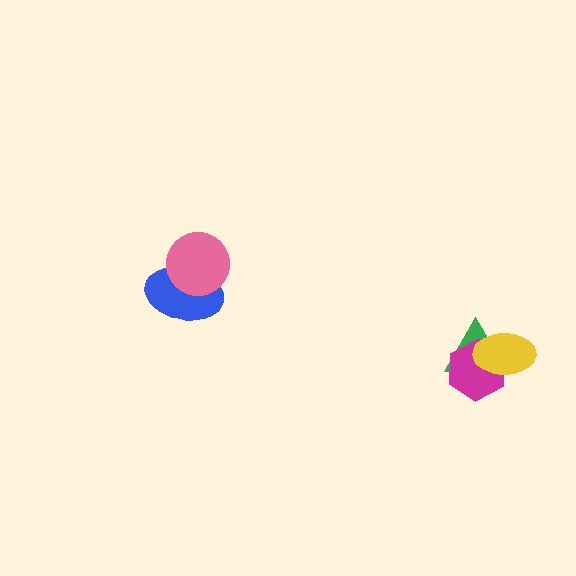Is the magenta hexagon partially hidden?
Yes, it is partially covered by another shape.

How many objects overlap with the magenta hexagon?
2 objects overlap with the magenta hexagon.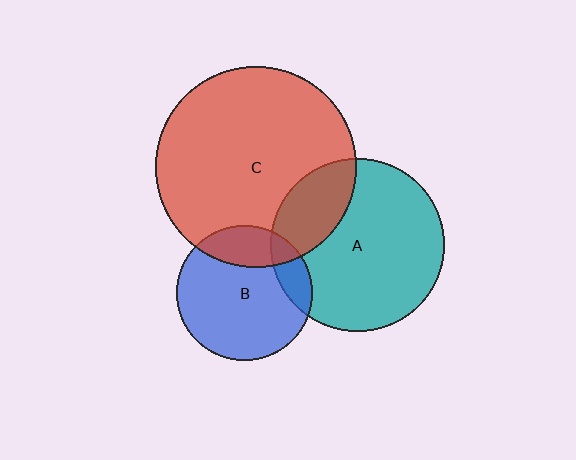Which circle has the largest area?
Circle C (red).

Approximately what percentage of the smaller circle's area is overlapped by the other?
Approximately 25%.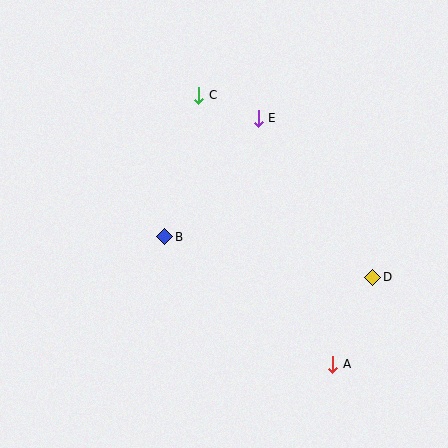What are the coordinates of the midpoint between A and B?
The midpoint between A and B is at (249, 300).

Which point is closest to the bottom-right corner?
Point A is closest to the bottom-right corner.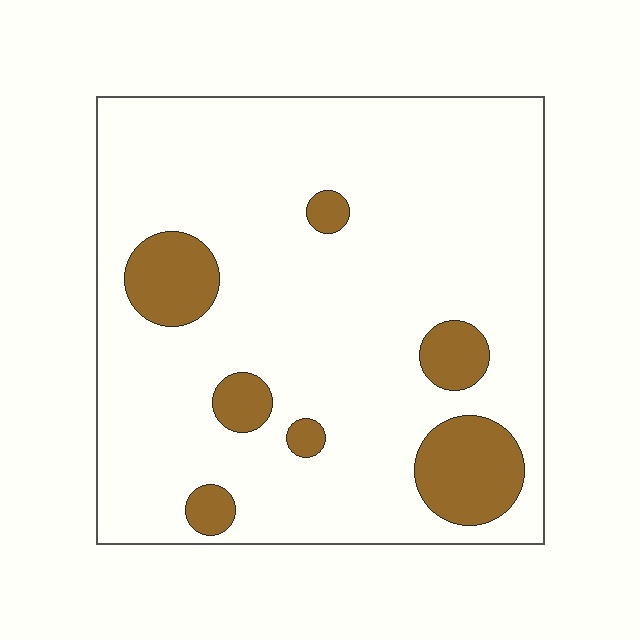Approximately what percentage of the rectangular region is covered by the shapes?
Approximately 15%.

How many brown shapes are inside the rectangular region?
7.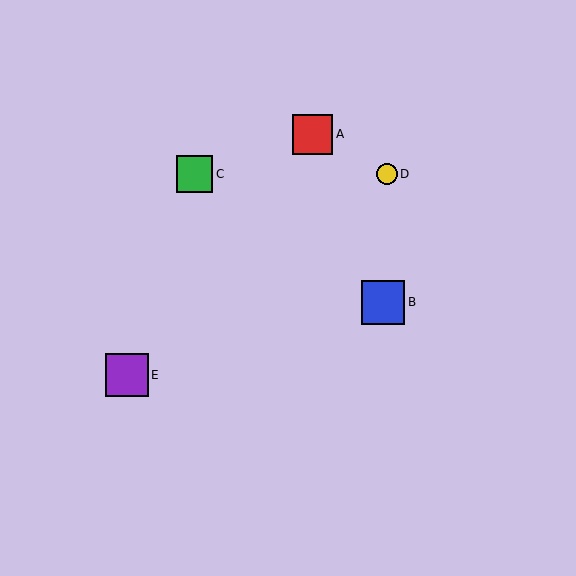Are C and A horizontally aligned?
No, C is at y≈174 and A is at y≈134.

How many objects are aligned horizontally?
2 objects (C, D) are aligned horizontally.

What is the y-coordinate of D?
Object D is at y≈174.